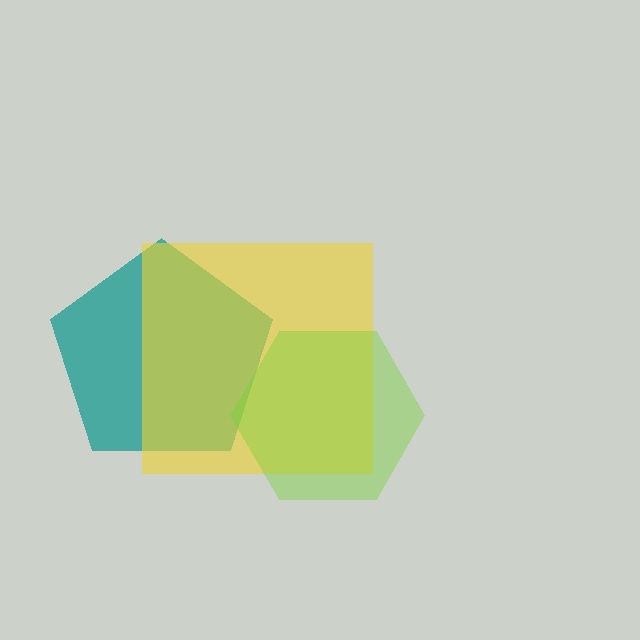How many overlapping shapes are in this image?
There are 3 overlapping shapes in the image.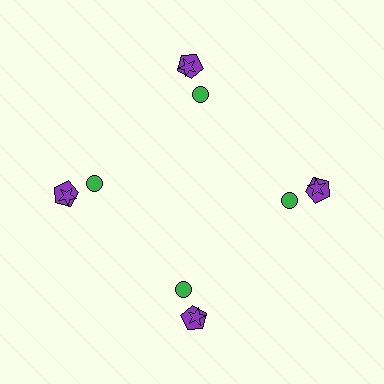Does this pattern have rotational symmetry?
Yes, this pattern has 4-fold rotational symmetry. It looks the same after rotating 90 degrees around the center.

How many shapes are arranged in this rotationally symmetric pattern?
There are 12 shapes, arranged in 4 groups of 3.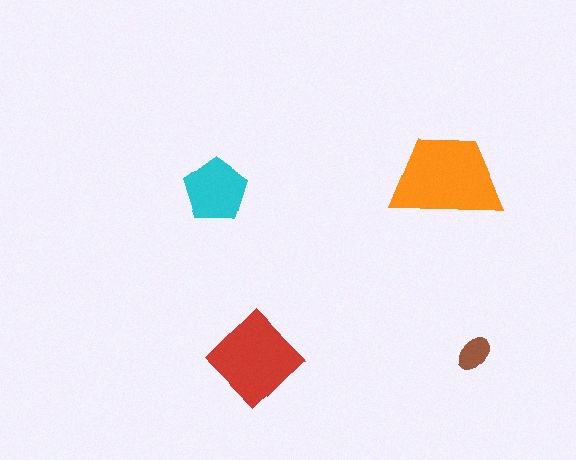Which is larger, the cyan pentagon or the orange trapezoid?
The orange trapezoid.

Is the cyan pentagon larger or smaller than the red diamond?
Smaller.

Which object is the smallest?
The brown ellipse.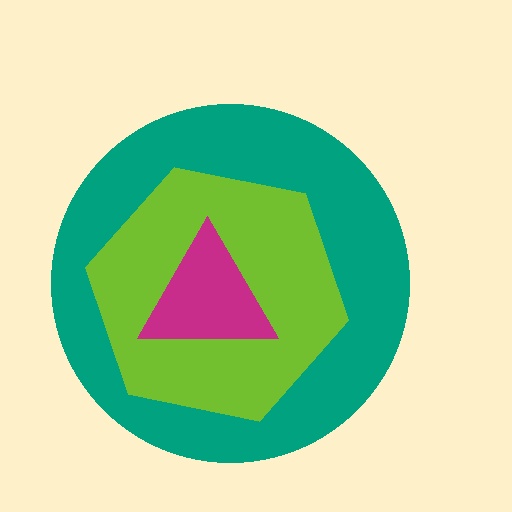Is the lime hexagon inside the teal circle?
Yes.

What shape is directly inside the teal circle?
The lime hexagon.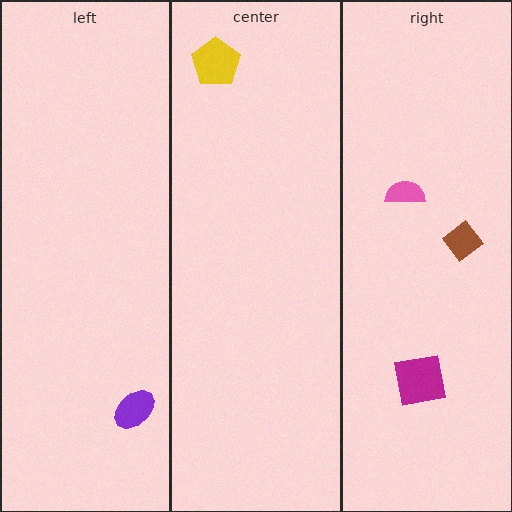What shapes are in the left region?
The purple ellipse.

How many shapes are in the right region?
3.